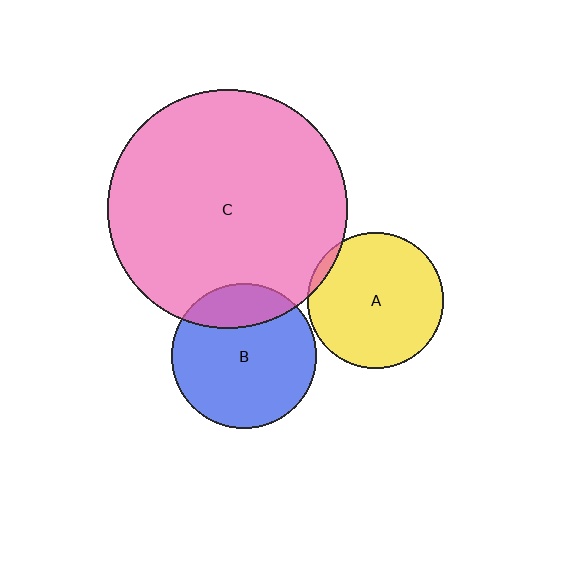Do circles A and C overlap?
Yes.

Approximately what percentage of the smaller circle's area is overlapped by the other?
Approximately 5%.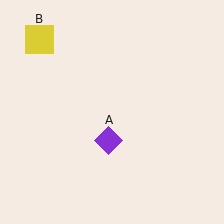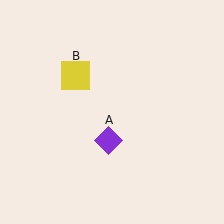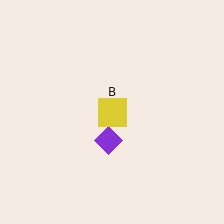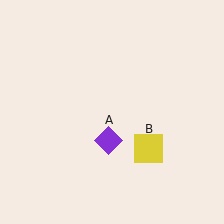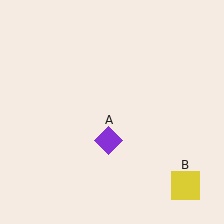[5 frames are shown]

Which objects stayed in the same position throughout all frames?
Purple diamond (object A) remained stationary.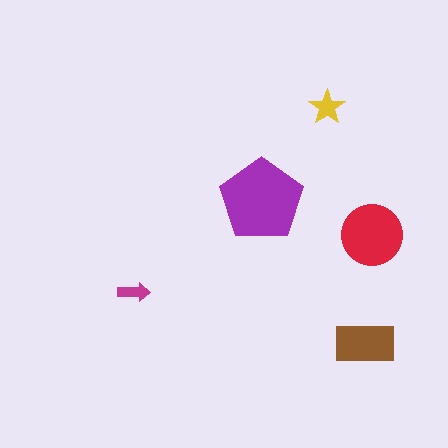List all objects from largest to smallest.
The purple pentagon, the red circle, the brown rectangle, the yellow star, the magenta arrow.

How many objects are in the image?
There are 5 objects in the image.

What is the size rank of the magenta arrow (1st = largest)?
5th.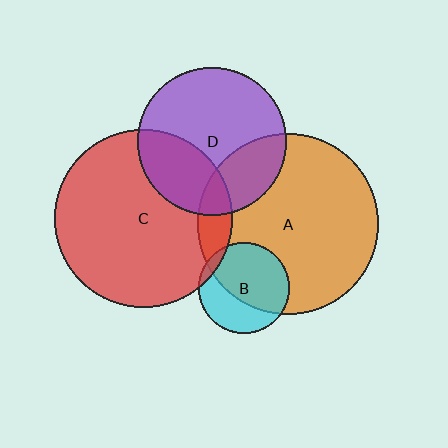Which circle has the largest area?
Circle A (orange).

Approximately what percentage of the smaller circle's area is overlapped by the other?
Approximately 5%.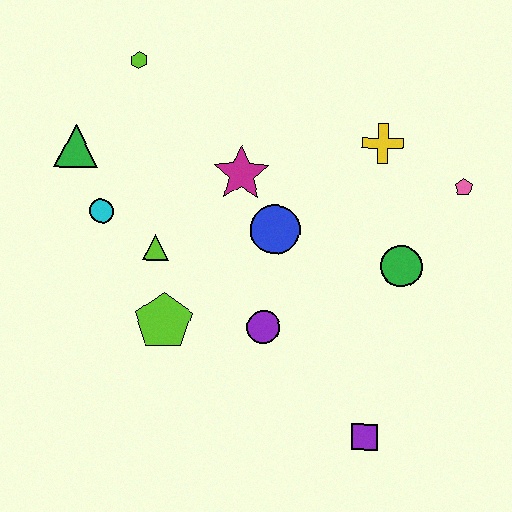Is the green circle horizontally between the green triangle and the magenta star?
No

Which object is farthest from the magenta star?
The purple square is farthest from the magenta star.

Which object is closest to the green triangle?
The cyan circle is closest to the green triangle.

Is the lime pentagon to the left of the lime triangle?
No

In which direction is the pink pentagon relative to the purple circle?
The pink pentagon is to the right of the purple circle.